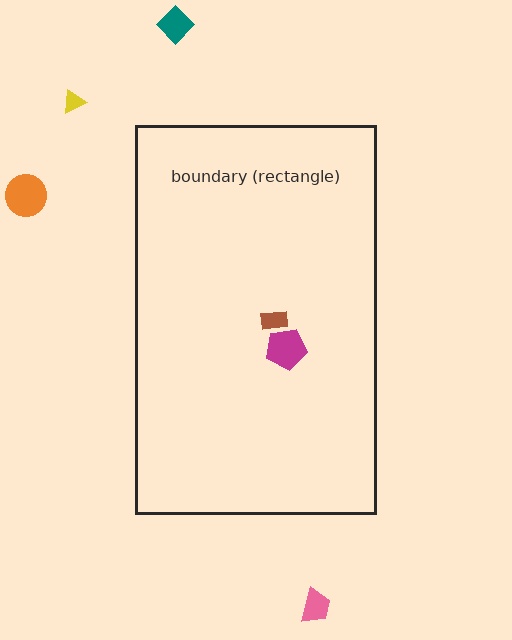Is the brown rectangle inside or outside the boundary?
Inside.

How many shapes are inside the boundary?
2 inside, 4 outside.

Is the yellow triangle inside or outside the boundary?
Outside.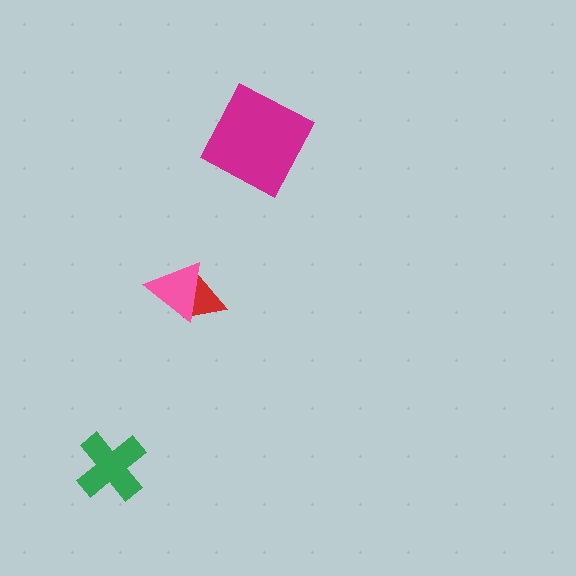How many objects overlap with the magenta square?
0 objects overlap with the magenta square.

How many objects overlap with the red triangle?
1 object overlaps with the red triangle.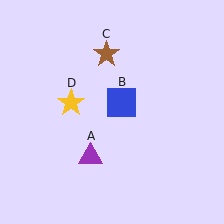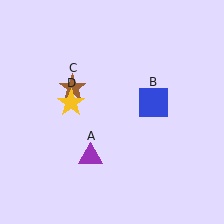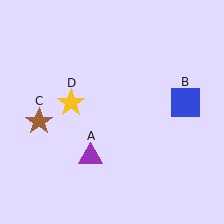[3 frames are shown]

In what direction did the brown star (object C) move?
The brown star (object C) moved down and to the left.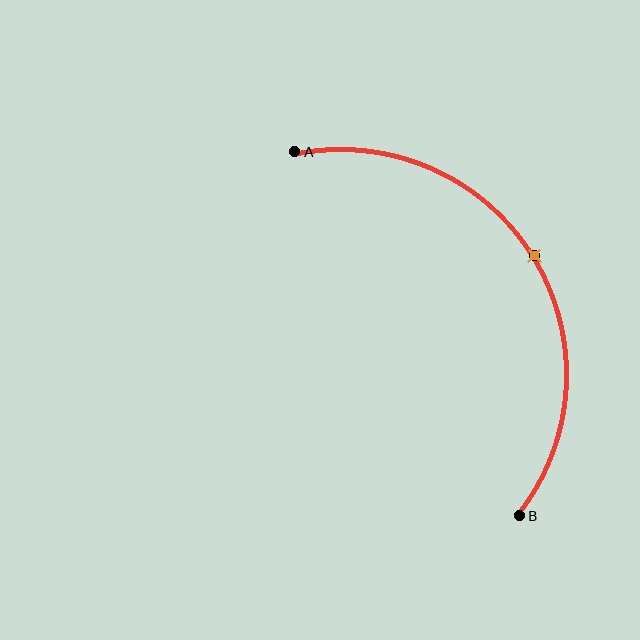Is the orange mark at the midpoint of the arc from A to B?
Yes. The orange mark lies on the arc at equal arc-length from both A and B — it is the arc midpoint.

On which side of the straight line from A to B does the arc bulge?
The arc bulges to the right of the straight line connecting A and B.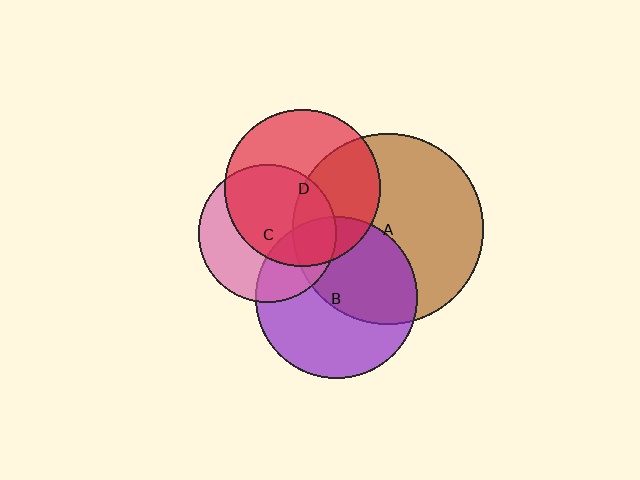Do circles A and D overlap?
Yes.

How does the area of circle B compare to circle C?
Approximately 1.4 times.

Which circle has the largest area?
Circle A (brown).